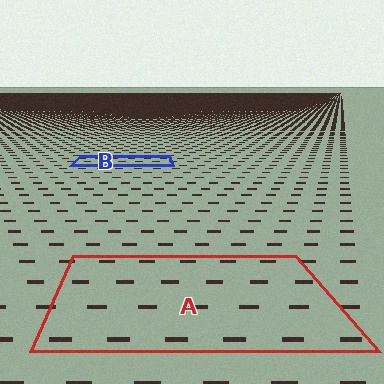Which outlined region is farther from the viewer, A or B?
Region B is farther from the viewer — the texture elements inside it appear smaller and more densely packed.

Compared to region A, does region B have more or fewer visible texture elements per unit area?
Region B has more texture elements per unit area — they are packed more densely because it is farther away.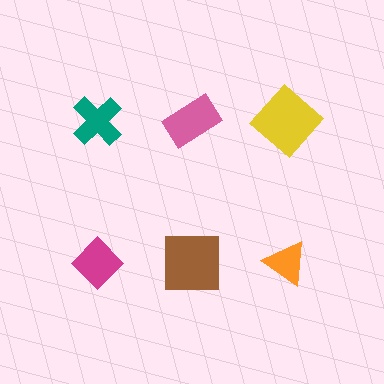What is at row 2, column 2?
A brown square.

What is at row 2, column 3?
An orange triangle.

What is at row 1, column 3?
A yellow diamond.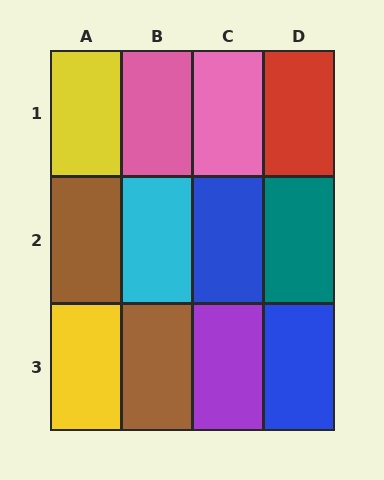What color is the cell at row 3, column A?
Yellow.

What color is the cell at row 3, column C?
Purple.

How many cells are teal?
1 cell is teal.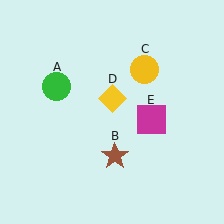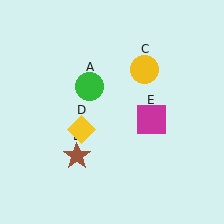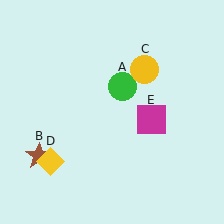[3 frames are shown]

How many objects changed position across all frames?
3 objects changed position: green circle (object A), brown star (object B), yellow diamond (object D).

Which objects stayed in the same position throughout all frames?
Yellow circle (object C) and magenta square (object E) remained stationary.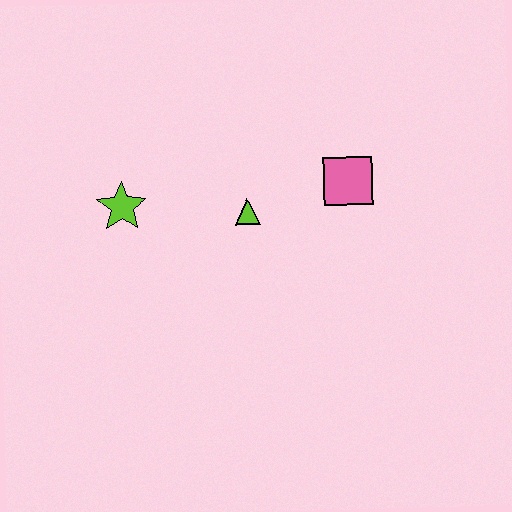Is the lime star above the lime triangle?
Yes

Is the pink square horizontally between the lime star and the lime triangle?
No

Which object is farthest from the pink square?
The lime star is farthest from the pink square.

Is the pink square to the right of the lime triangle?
Yes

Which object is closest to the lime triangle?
The pink square is closest to the lime triangle.